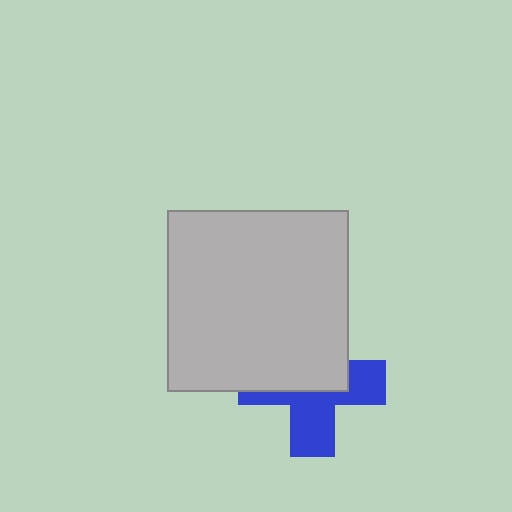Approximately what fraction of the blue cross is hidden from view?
Roughly 51% of the blue cross is hidden behind the light gray square.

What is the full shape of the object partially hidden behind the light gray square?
The partially hidden object is a blue cross.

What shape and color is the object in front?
The object in front is a light gray square.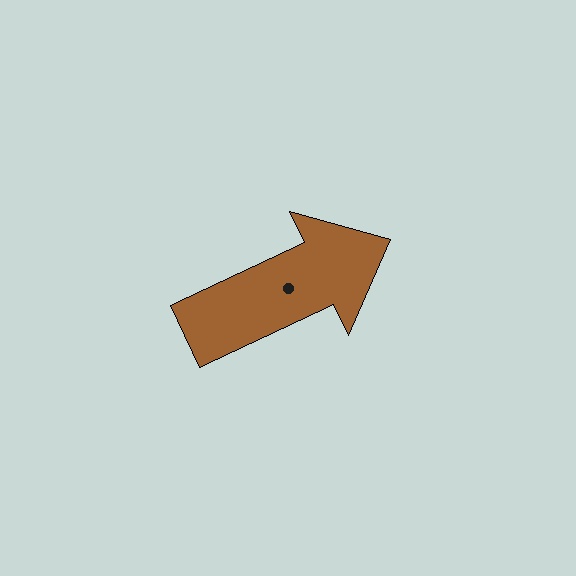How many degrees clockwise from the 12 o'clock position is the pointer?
Approximately 65 degrees.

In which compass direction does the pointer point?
Northeast.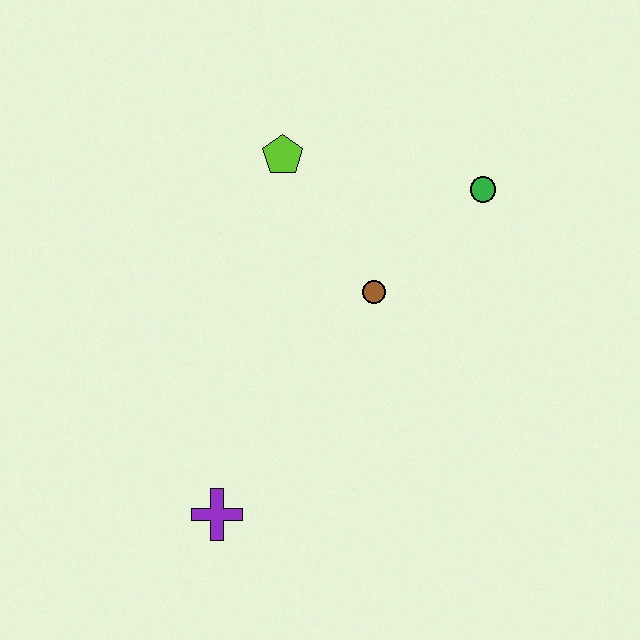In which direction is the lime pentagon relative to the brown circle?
The lime pentagon is above the brown circle.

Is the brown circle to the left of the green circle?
Yes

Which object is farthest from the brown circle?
The purple cross is farthest from the brown circle.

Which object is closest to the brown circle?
The green circle is closest to the brown circle.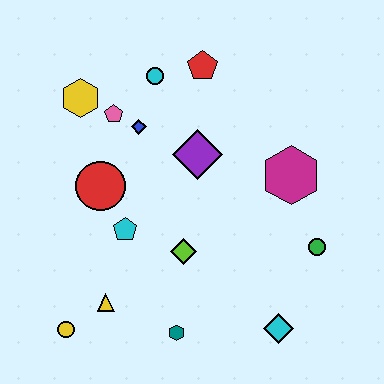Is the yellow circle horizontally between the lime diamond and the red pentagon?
No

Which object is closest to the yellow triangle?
The yellow circle is closest to the yellow triangle.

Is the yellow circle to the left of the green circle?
Yes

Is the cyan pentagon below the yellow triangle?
No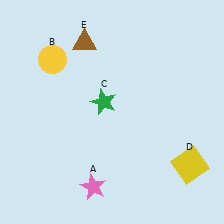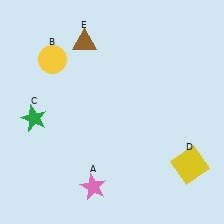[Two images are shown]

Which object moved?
The green star (C) moved left.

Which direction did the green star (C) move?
The green star (C) moved left.